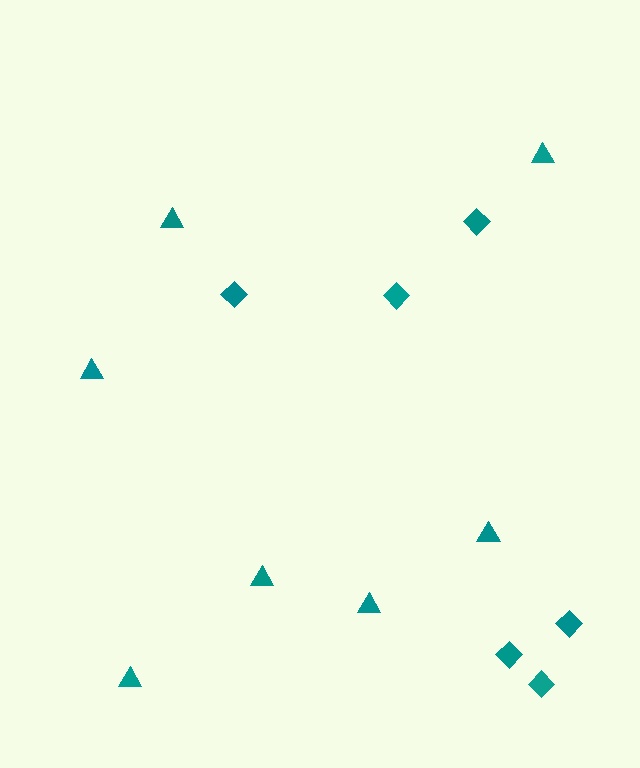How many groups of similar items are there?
There are 2 groups: one group of triangles (7) and one group of diamonds (6).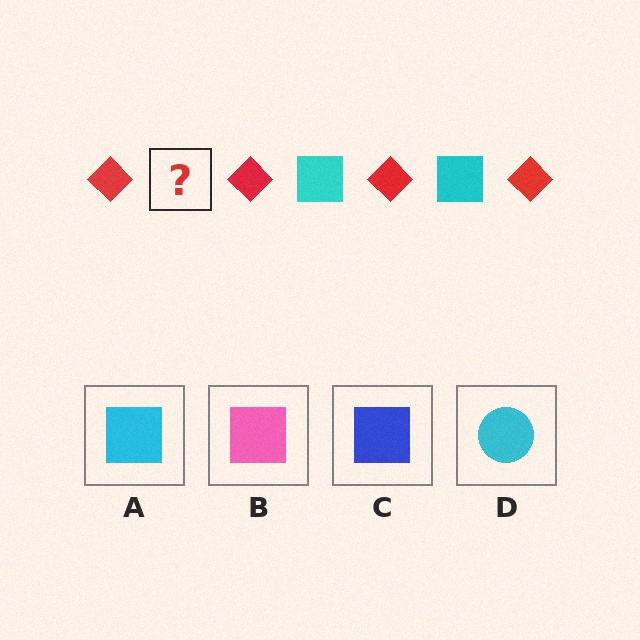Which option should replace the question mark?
Option A.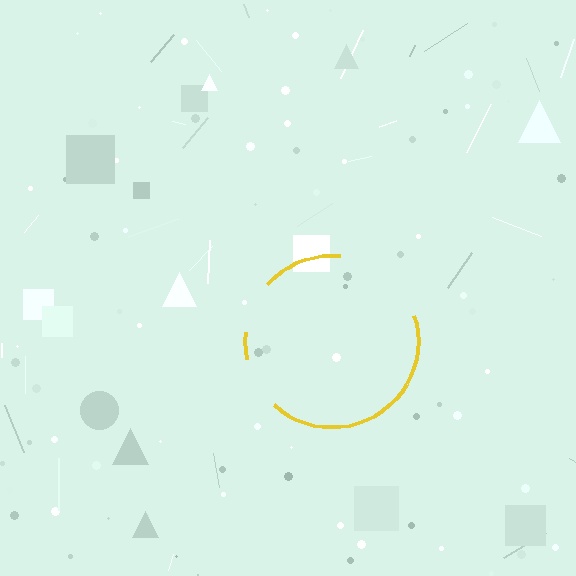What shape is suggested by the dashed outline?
The dashed outline suggests a circle.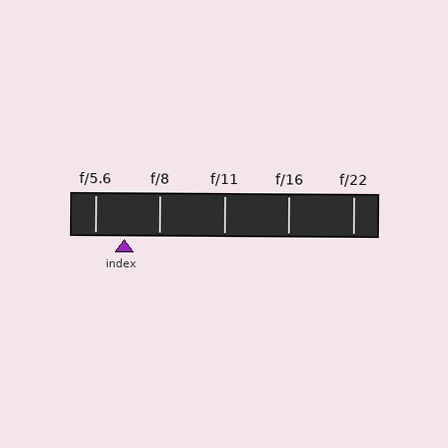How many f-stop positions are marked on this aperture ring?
There are 5 f-stop positions marked.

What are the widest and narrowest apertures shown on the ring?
The widest aperture shown is f/5.6 and the narrowest is f/22.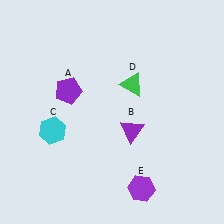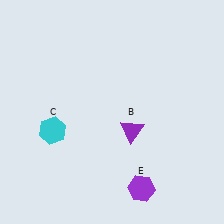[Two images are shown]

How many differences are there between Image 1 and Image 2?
There are 2 differences between the two images.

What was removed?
The purple pentagon (A), the green triangle (D) were removed in Image 2.